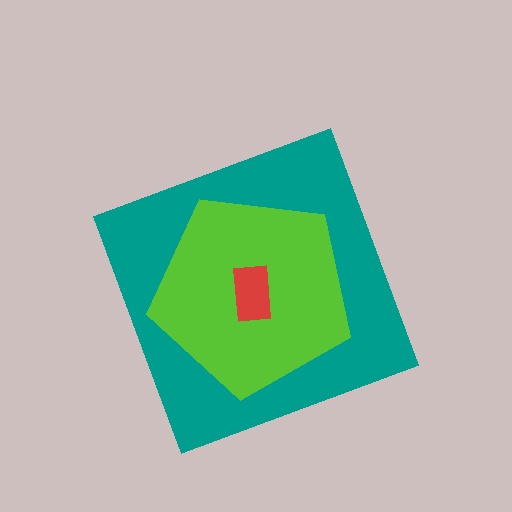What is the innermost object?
The red rectangle.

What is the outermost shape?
The teal diamond.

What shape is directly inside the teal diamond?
The lime pentagon.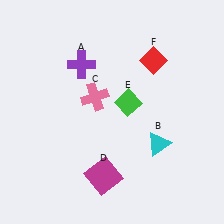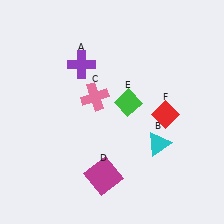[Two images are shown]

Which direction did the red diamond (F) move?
The red diamond (F) moved down.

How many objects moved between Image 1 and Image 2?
1 object moved between the two images.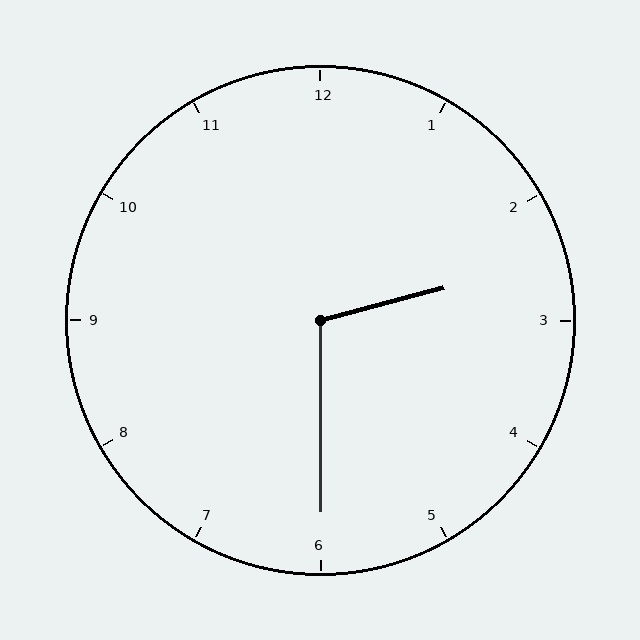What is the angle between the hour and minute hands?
Approximately 105 degrees.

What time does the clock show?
2:30.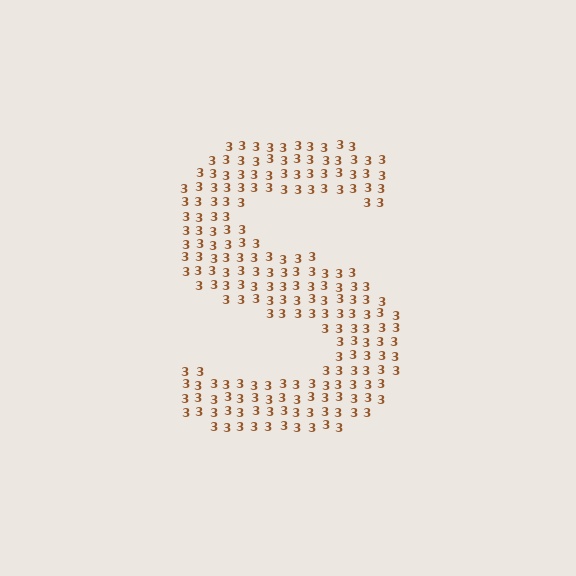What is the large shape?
The large shape is the letter S.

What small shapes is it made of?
It is made of small digit 3's.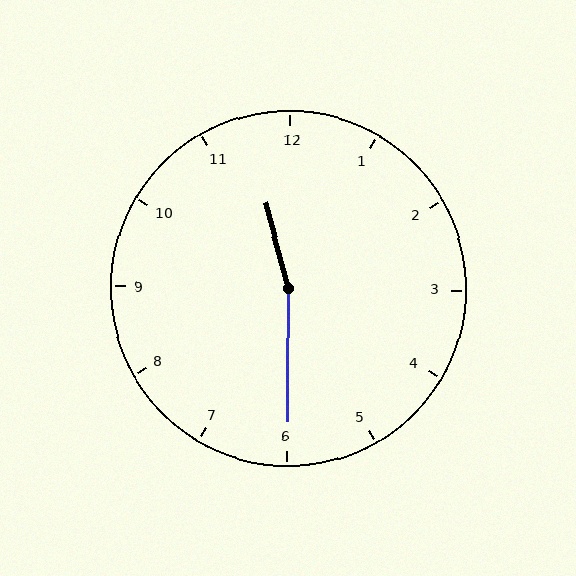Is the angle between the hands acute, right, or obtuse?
It is obtuse.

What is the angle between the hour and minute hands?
Approximately 165 degrees.